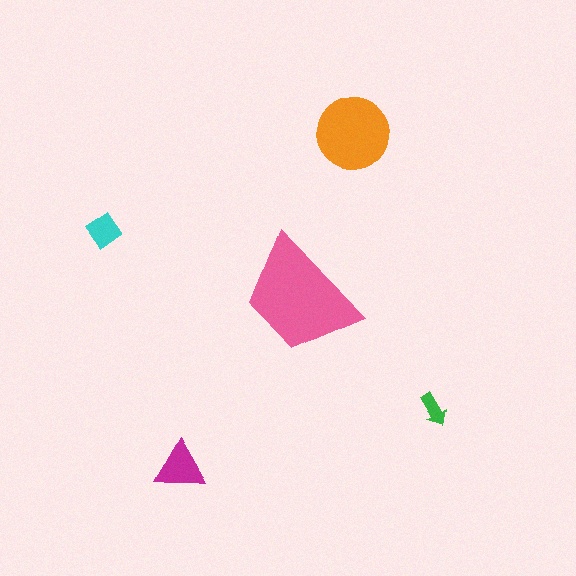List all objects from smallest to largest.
The green arrow, the cyan diamond, the magenta triangle, the orange circle, the pink trapezoid.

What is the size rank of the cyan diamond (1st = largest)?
4th.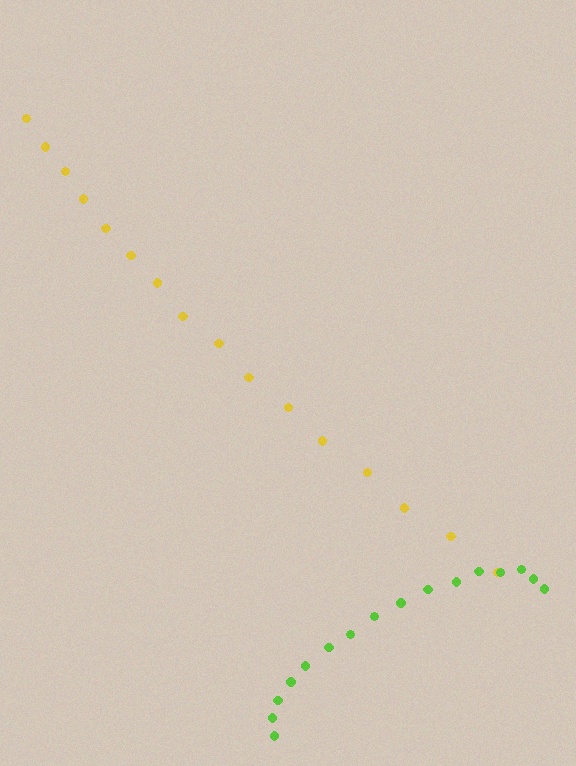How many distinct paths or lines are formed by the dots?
There are 2 distinct paths.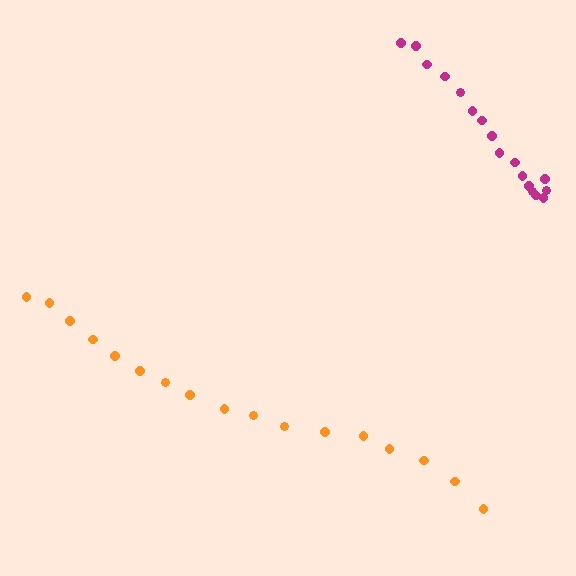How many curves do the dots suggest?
There are 2 distinct paths.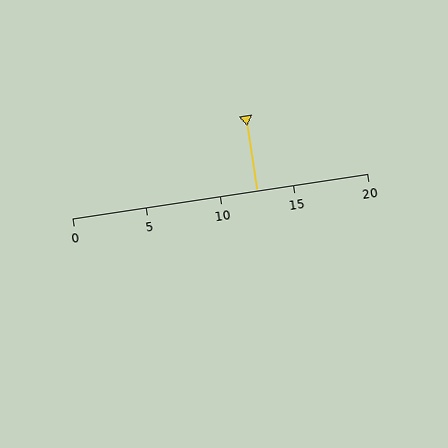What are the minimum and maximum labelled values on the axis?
The axis runs from 0 to 20.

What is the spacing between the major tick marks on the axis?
The major ticks are spaced 5 apart.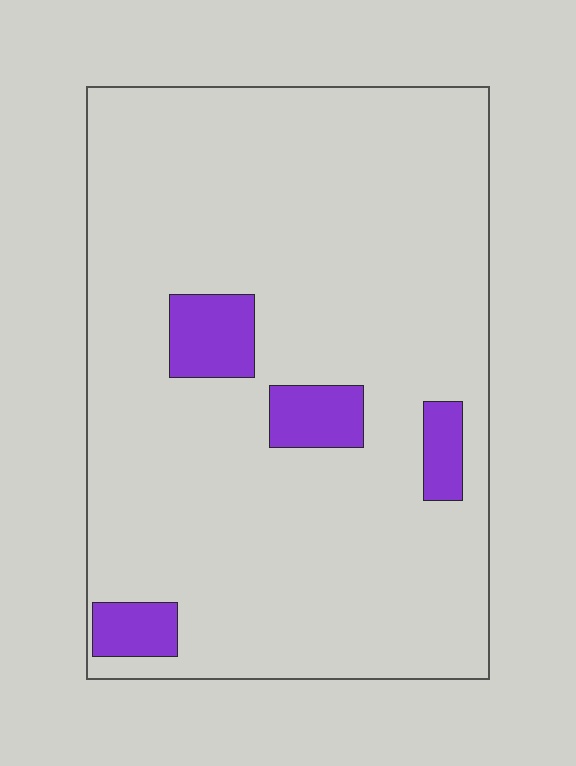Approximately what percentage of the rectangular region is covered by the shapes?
Approximately 10%.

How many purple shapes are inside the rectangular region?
4.